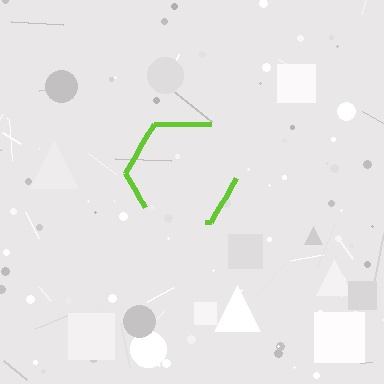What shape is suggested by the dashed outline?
The dashed outline suggests a hexagon.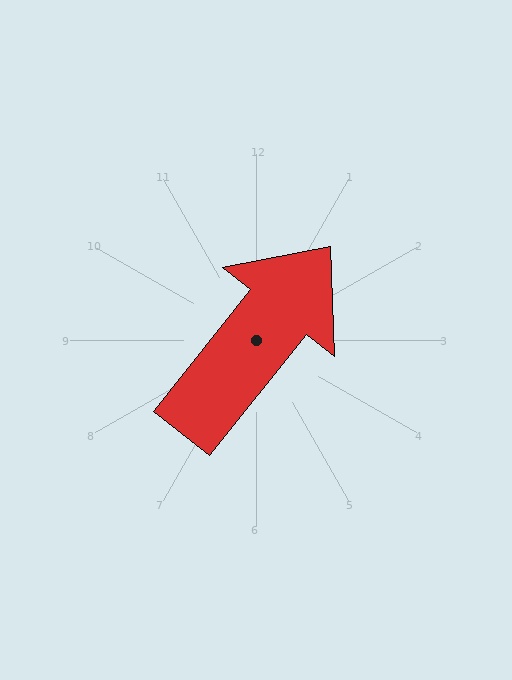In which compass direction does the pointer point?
Northeast.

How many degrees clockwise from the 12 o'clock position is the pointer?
Approximately 38 degrees.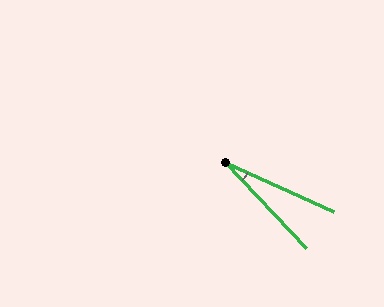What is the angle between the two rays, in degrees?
Approximately 22 degrees.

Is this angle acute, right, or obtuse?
It is acute.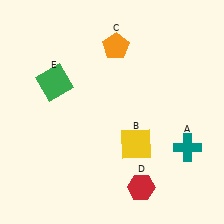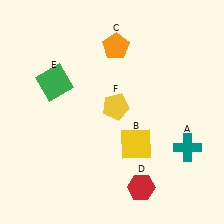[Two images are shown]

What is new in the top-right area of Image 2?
A yellow pentagon (F) was added in the top-right area of Image 2.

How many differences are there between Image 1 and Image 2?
There is 1 difference between the two images.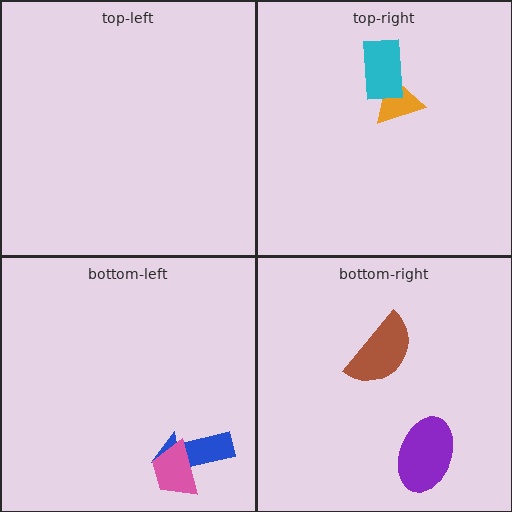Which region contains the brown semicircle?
The bottom-right region.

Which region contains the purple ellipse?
The bottom-right region.